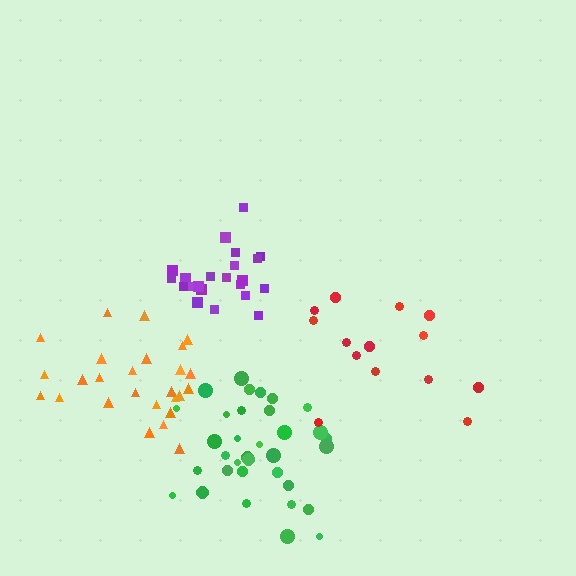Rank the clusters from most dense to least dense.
purple, green, orange, red.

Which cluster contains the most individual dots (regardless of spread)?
Green (34).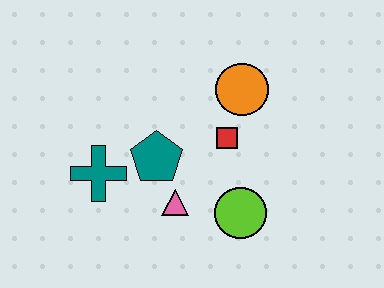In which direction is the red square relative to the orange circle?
The red square is below the orange circle.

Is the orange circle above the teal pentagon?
Yes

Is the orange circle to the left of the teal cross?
No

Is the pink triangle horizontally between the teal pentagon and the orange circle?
Yes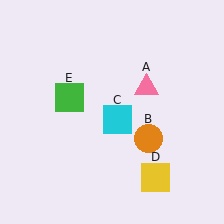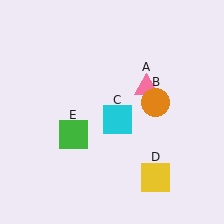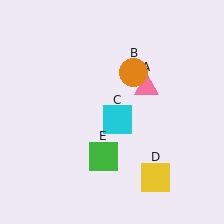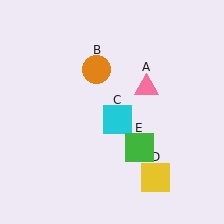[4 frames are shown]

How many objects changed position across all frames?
2 objects changed position: orange circle (object B), green square (object E).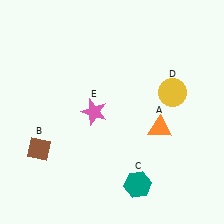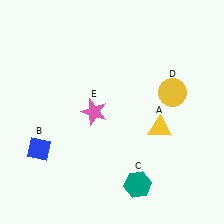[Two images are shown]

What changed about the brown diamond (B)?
In Image 1, B is brown. In Image 2, it changed to blue.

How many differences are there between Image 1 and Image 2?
There are 2 differences between the two images.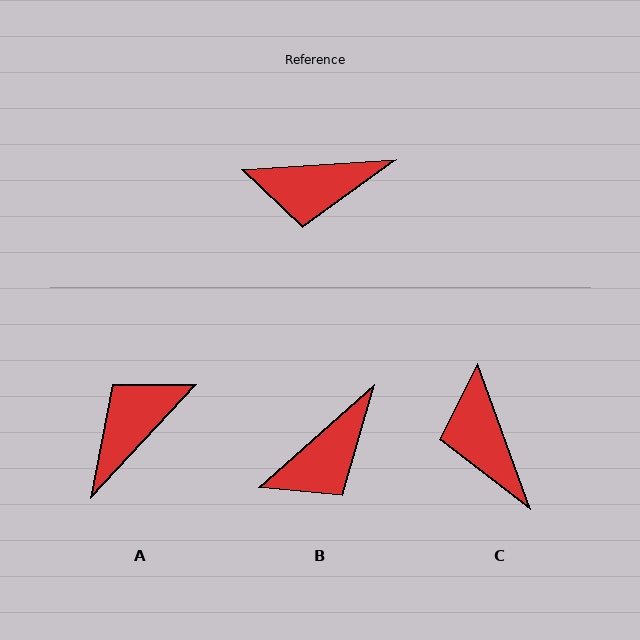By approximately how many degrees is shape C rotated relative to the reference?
Approximately 74 degrees clockwise.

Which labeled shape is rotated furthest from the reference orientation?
A, about 137 degrees away.